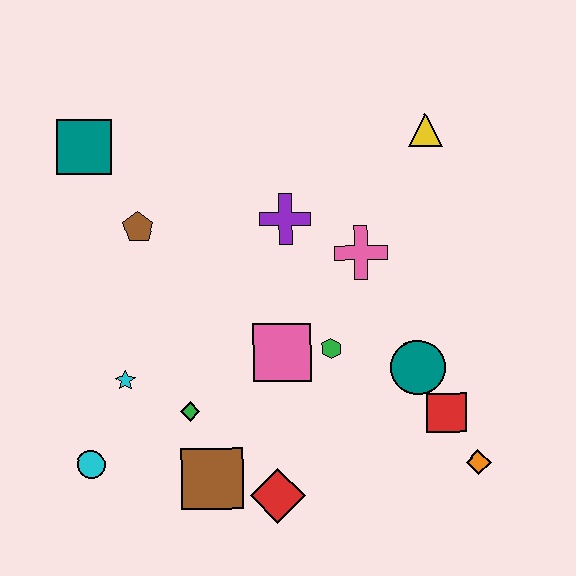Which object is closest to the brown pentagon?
The teal square is closest to the brown pentagon.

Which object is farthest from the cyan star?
The yellow triangle is farthest from the cyan star.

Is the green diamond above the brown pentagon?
No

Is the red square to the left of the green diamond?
No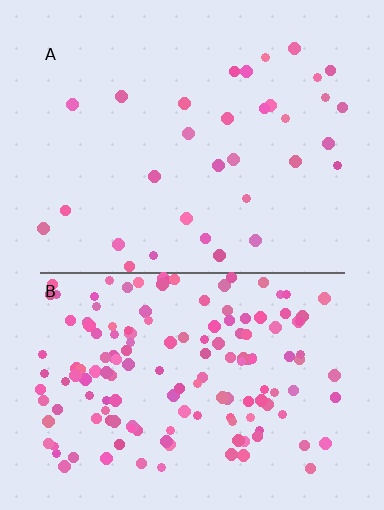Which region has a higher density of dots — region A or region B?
B (the bottom).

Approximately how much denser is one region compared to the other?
Approximately 4.5× — region B over region A.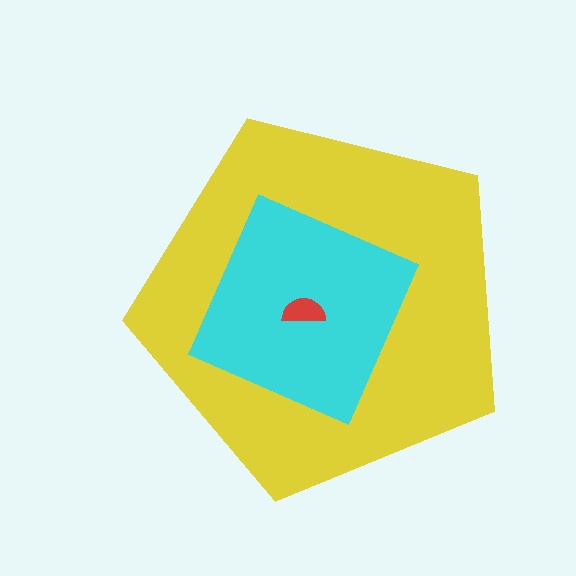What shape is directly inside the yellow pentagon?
The cyan square.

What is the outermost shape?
The yellow pentagon.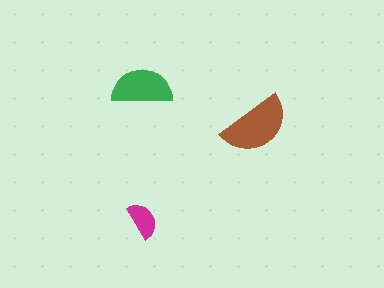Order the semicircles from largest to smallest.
the brown one, the green one, the magenta one.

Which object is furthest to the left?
The green semicircle is leftmost.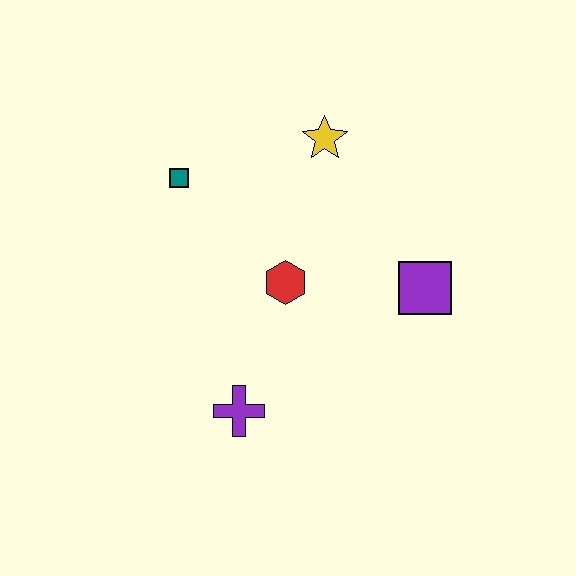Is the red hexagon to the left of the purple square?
Yes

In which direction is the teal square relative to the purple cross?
The teal square is above the purple cross.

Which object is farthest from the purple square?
The teal square is farthest from the purple square.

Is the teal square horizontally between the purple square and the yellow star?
No